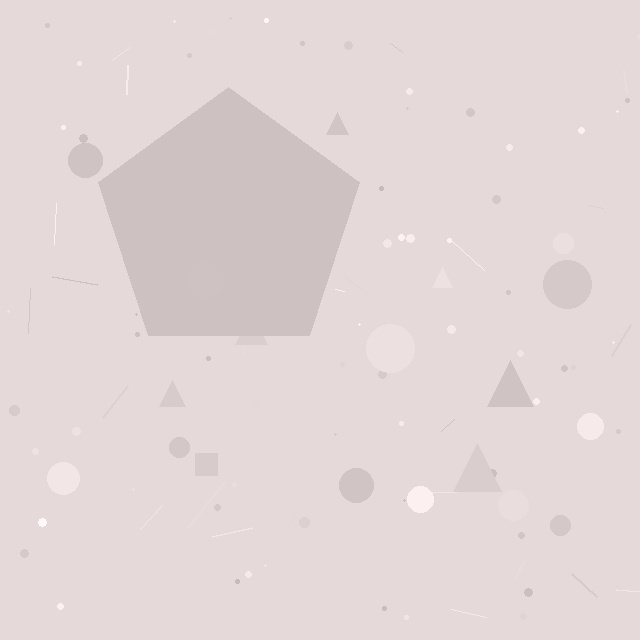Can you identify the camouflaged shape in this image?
The camouflaged shape is a pentagon.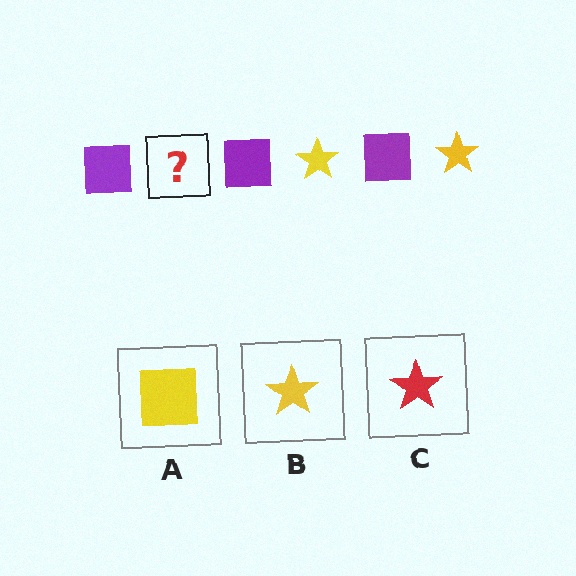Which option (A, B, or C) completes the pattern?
B.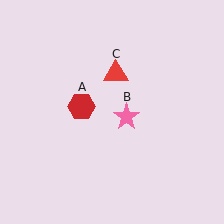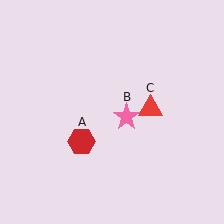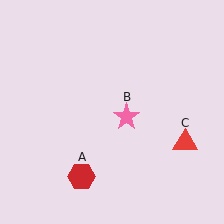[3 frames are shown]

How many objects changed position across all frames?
2 objects changed position: red hexagon (object A), red triangle (object C).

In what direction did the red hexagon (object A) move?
The red hexagon (object A) moved down.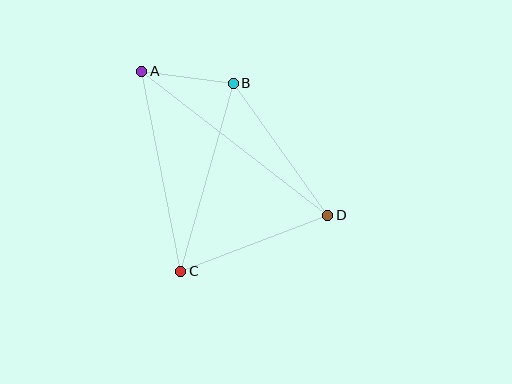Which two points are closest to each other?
Points A and B are closest to each other.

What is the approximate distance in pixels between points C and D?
The distance between C and D is approximately 157 pixels.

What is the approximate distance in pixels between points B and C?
The distance between B and C is approximately 195 pixels.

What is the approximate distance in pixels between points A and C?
The distance between A and C is approximately 204 pixels.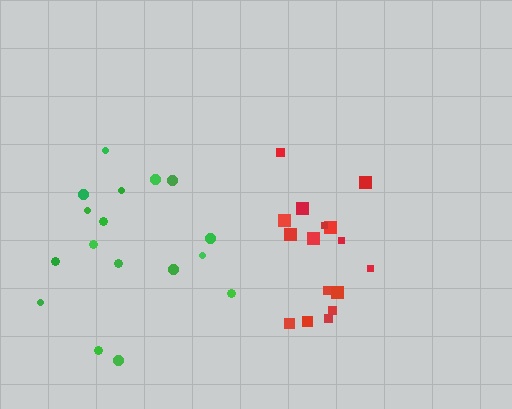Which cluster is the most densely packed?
Red.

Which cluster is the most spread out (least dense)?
Green.